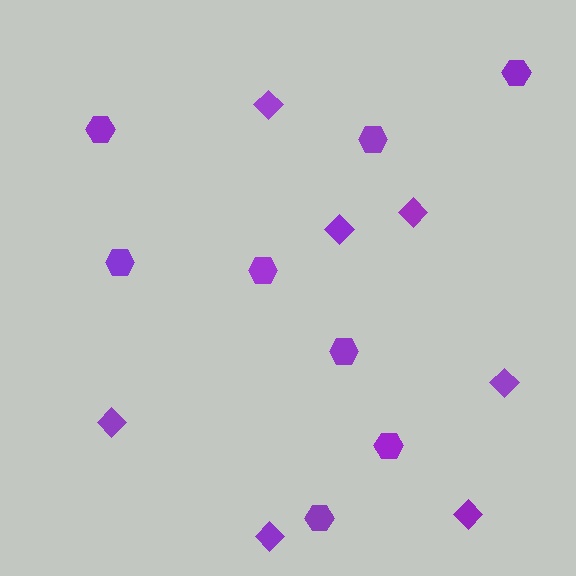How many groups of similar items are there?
There are 2 groups: one group of hexagons (8) and one group of diamonds (7).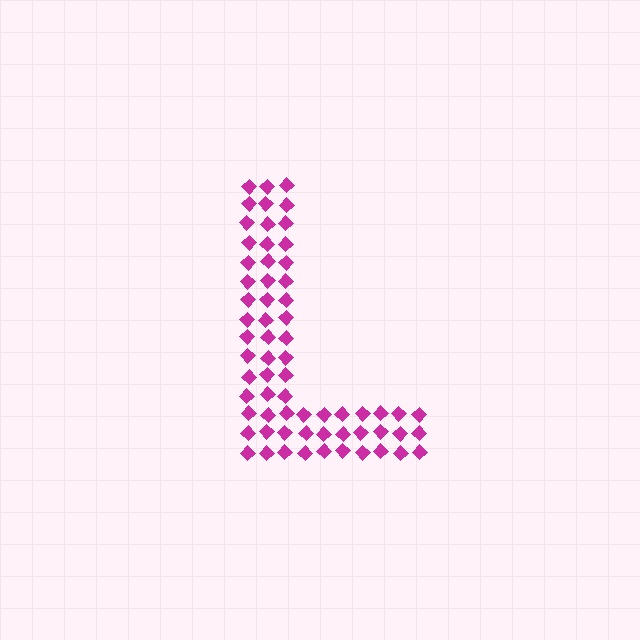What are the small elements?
The small elements are diamonds.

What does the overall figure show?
The overall figure shows the letter L.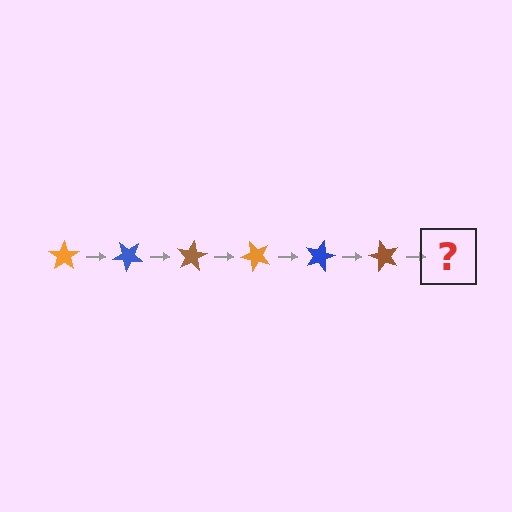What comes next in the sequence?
The next element should be an orange star, rotated 240 degrees from the start.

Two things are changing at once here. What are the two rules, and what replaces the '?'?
The two rules are that it rotates 40 degrees each step and the color cycles through orange, blue, and brown. The '?' should be an orange star, rotated 240 degrees from the start.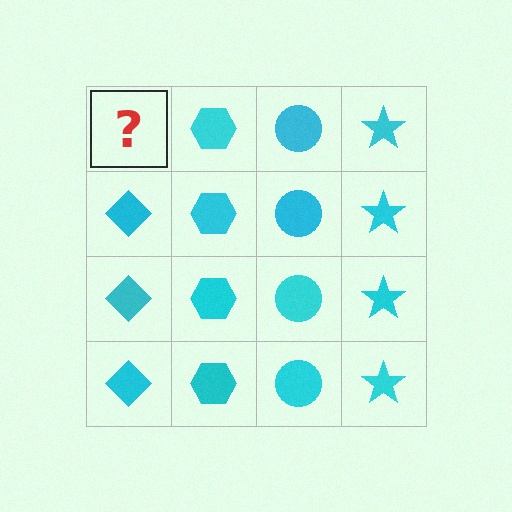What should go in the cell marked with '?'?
The missing cell should contain a cyan diamond.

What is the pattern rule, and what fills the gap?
The rule is that each column has a consistent shape. The gap should be filled with a cyan diamond.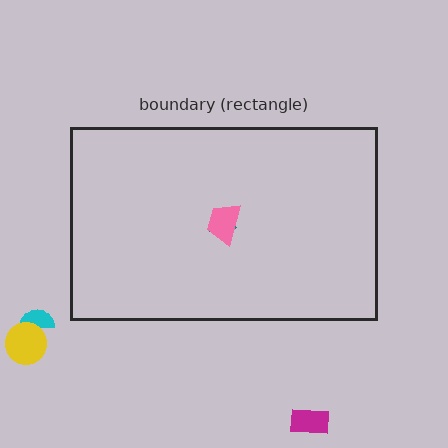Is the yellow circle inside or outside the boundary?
Outside.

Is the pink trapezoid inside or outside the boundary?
Inside.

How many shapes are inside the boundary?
2 inside, 3 outside.